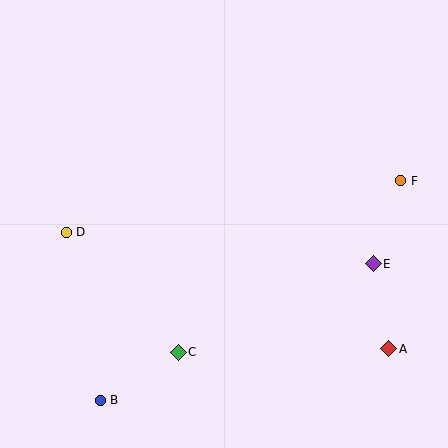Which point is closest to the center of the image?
Point C at (178, 352) is closest to the center.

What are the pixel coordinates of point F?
Point F is at (401, 181).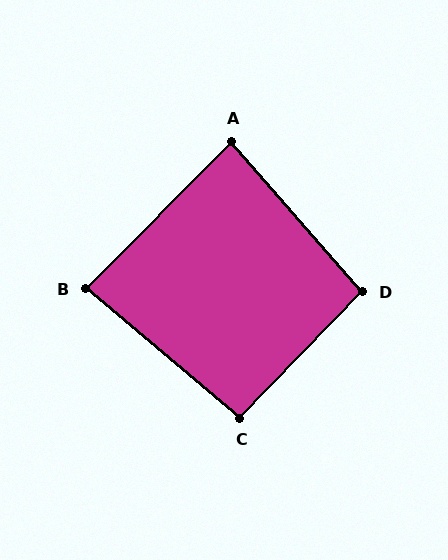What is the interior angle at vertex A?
Approximately 86 degrees (approximately right).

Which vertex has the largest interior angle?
D, at approximately 95 degrees.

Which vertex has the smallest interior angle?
B, at approximately 85 degrees.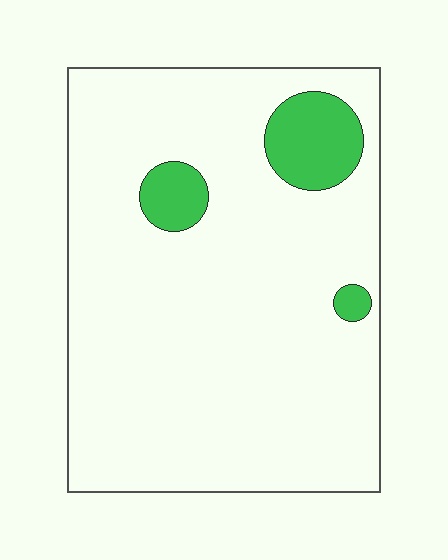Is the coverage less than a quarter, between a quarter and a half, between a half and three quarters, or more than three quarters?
Less than a quarter.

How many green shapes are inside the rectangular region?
3.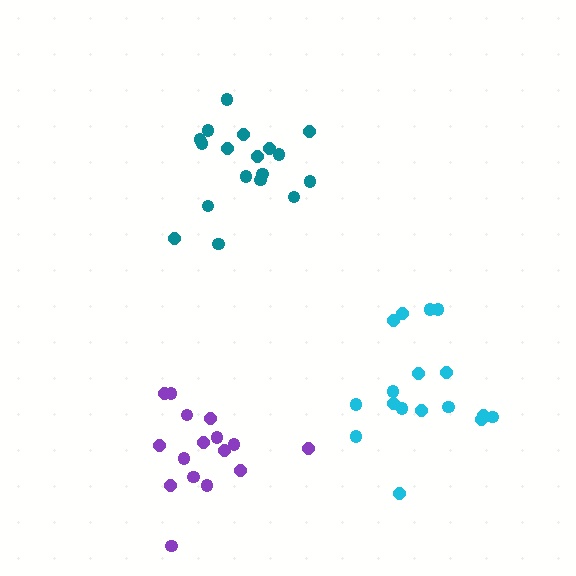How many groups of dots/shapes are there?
There are 3 groups.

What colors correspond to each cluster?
The clusters are colored: cyan, purple, teal.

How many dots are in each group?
Group 1: 17 dots, Group 2: 16 dots, Group 3: 18 dots (51 total).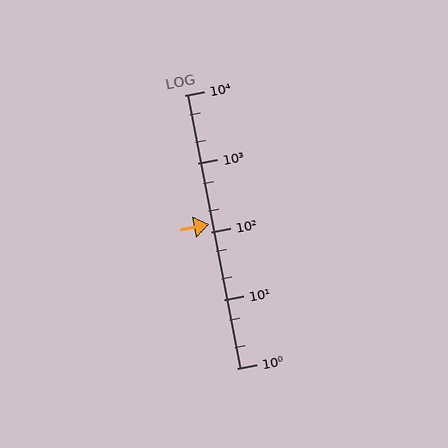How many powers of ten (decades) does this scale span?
The scale spans 4 decades, from 1 to 10000.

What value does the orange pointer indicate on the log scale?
The pointer indicates approximately 130.